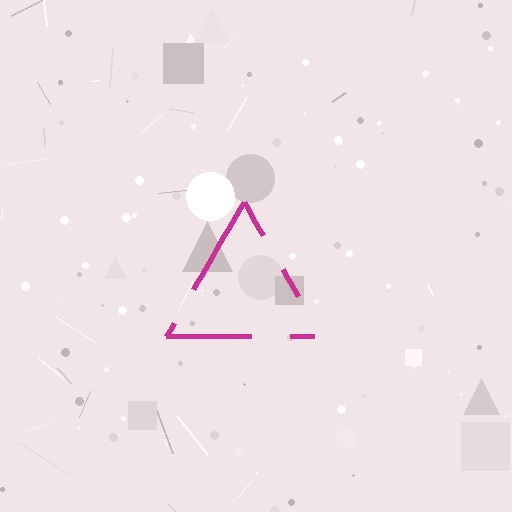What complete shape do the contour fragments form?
The contour fragments form a triangle.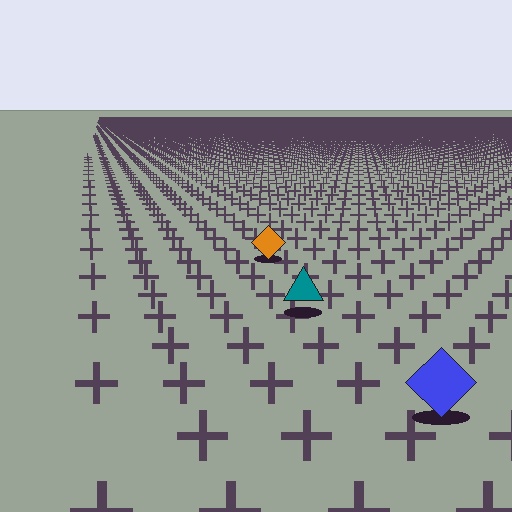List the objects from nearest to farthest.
From nearest to farthest: the blue diamond, the teal triangle, the orange diamond.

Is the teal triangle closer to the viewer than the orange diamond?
Yes. The teal triangle is closer — you can tell from the texture gradient: the ground texture is coarser near it.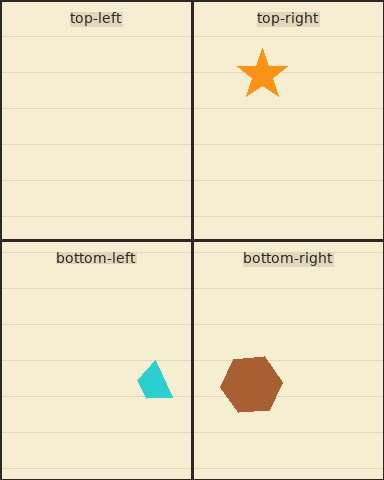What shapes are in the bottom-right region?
The brown hexagon.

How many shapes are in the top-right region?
1.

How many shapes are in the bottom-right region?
1.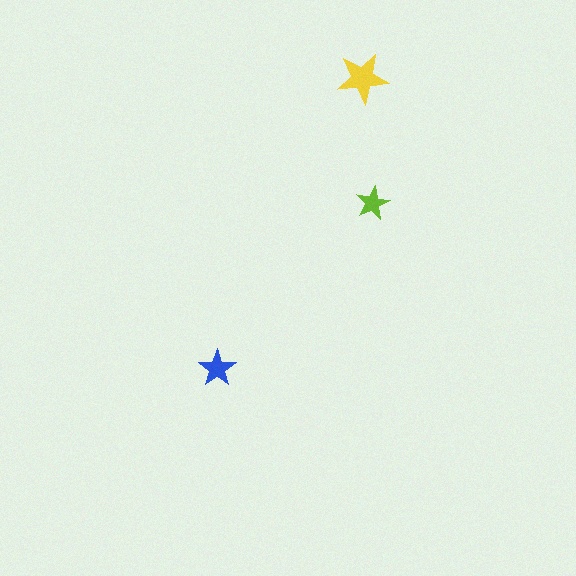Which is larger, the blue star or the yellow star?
The yellow one.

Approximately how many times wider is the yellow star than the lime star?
About 1.5 times wider.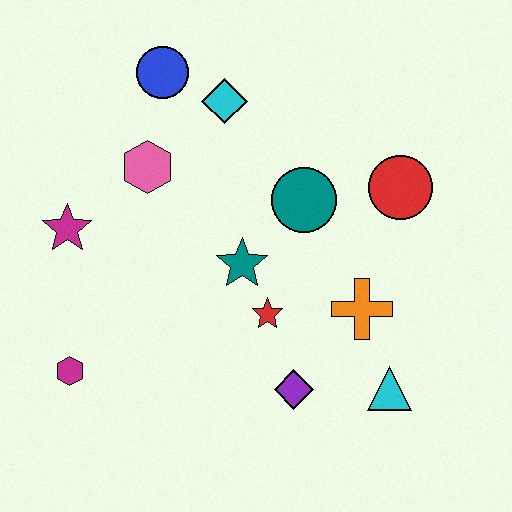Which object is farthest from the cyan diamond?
The cyan triangle is farthest from the cyan diamond.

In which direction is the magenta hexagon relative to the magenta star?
The magenta hexagon is below the magenta star.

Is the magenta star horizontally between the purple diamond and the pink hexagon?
No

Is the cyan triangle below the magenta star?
Yes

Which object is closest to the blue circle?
The cyan diamond is closest to the blue circle.